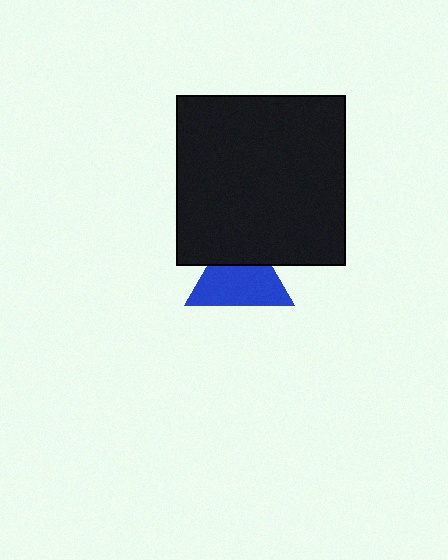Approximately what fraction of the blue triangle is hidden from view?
Roughly 34% of the blue triangle is hidden behind the black square.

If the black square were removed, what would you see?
You would see the complete blue triangle.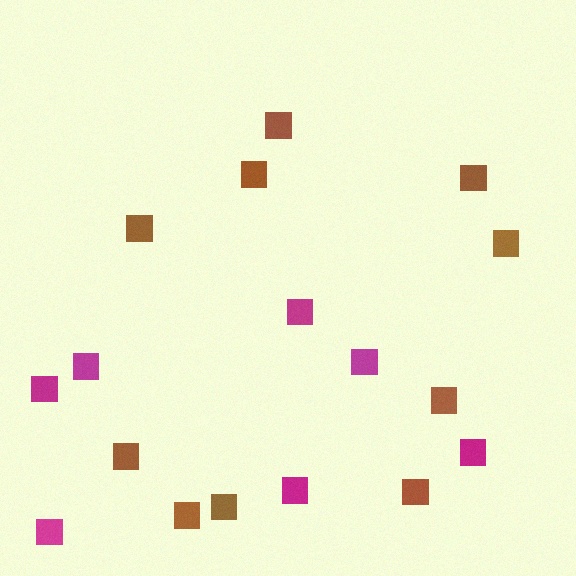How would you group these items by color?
There are 2 groups: one group of brown squares (10) and one group of magenta squares (7).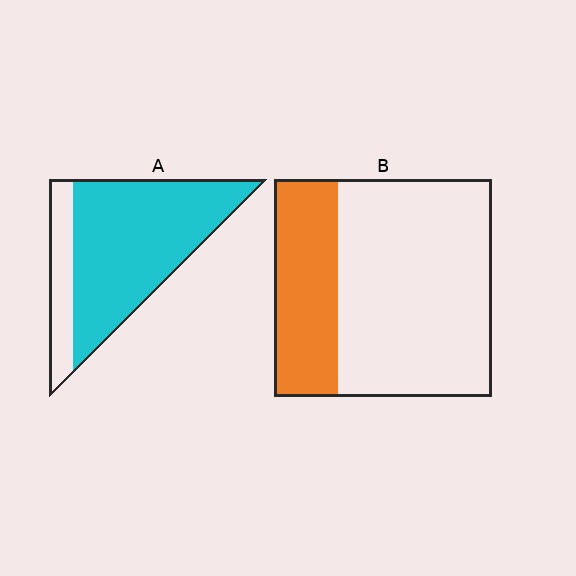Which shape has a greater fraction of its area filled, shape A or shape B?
Shape A.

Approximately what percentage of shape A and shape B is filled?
A is approximately 80% and B is approximately 30%.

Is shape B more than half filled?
No.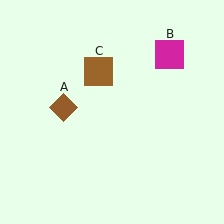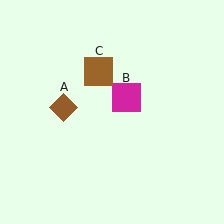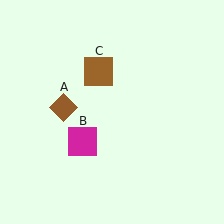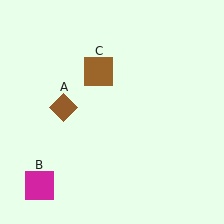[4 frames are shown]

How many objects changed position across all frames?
1 object changed position: magenta square (object B).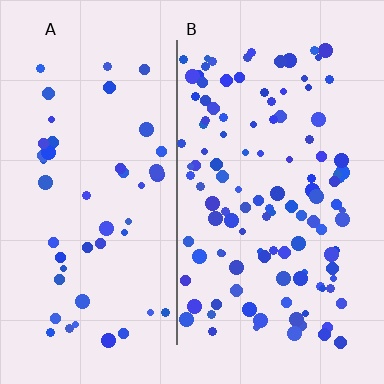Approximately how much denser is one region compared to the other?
Approximately 2.4× — region B over region A.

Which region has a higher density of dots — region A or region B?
B (the right).